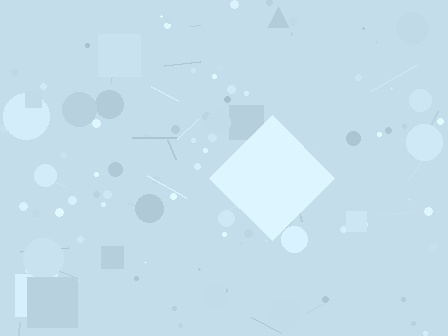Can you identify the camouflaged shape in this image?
The camouflaged shape is a diamond.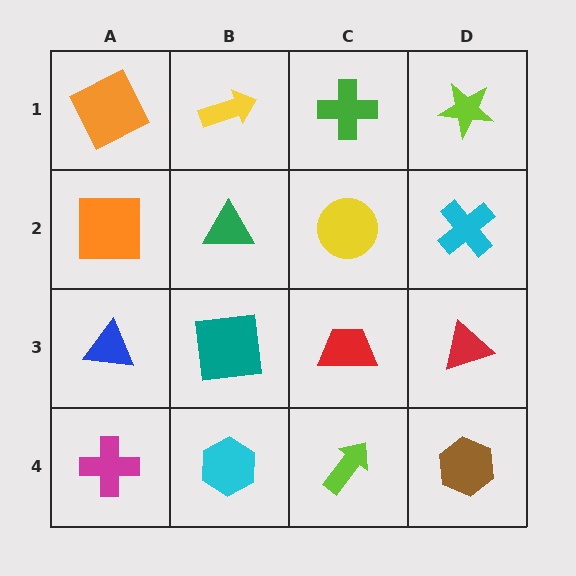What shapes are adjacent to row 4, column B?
A teal square (row 3, column B), a magenta cross (row 4, column A), a lime arrow (row 4, column C).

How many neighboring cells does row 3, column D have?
3.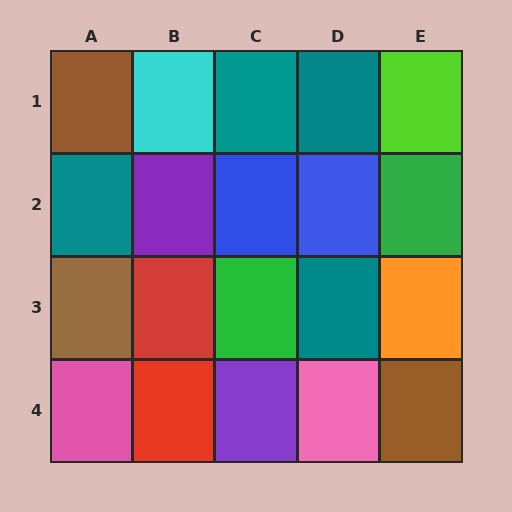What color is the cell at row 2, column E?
Green.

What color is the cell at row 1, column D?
Teal.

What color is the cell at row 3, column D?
Teal.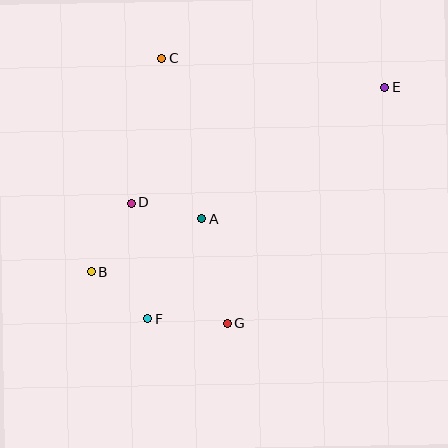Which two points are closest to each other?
Points A and D are closest to each other.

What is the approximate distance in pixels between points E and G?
The distance between E and G is approximately 283 pixels.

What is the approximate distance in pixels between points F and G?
The distance between F and G is approximately 80 pixels.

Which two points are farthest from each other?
Points B and E are farthest from each other.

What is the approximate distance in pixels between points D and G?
The distance between D and G is approximately 154 pixels.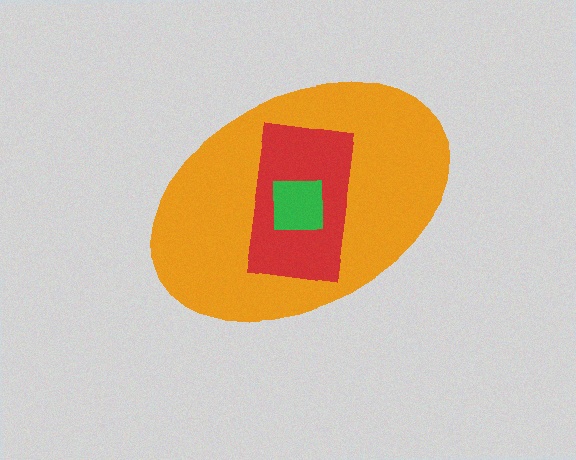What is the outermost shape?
The orange ellipse.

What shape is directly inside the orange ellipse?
The red rectangle.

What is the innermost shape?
The green square.